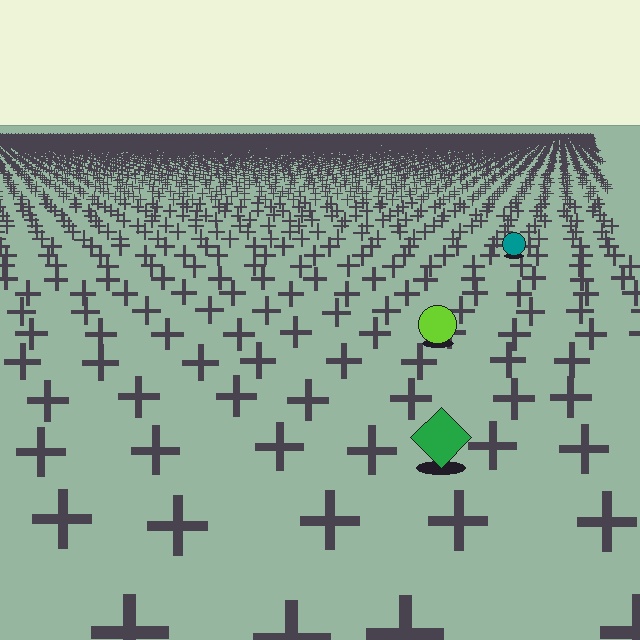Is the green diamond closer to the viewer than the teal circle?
Yes. The green diamond is closer — you can tell from the texture gradient: the ground texture is coarser near it.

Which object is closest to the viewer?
The green diamond is closest. The texture marks near it are larger and more spread out.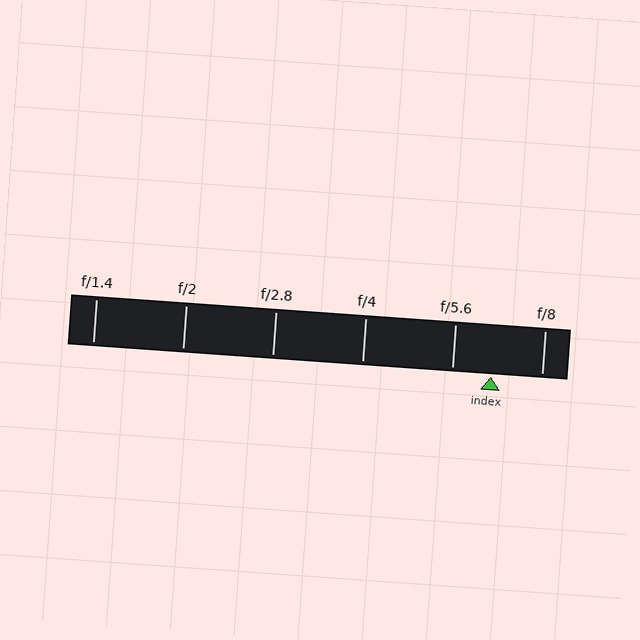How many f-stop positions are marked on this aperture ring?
There are 6 f-stop positions marked.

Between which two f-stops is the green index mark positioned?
The index mark is between f/5.6 and f/8.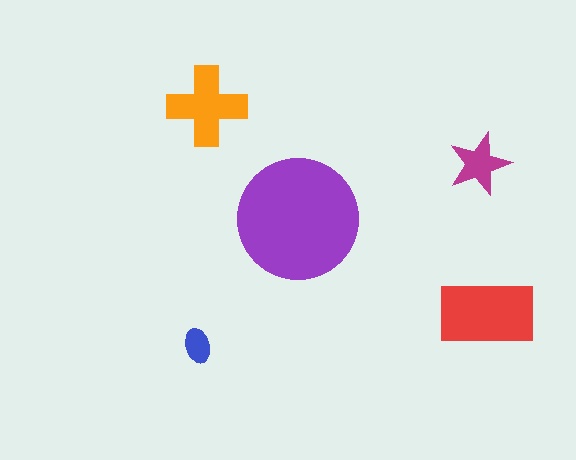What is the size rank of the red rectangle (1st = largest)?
2nd.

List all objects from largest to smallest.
The purple circle, the red rectangle, the orange cross, the magenta star, the blue ellipse.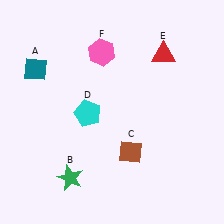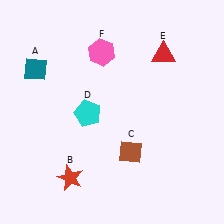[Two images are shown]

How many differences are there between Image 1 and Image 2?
There is 1 difference between the two images.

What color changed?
The star (B) changed from green in Image 1 to red in Image 2.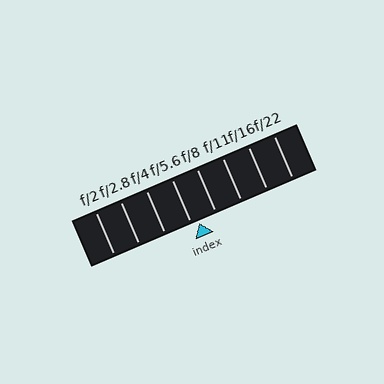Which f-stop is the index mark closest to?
The index mark is closest to f/5.6.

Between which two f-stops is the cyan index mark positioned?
The index mark is between f/5.6 and f/8.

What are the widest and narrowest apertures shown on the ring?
The widest aperture shown is f/2 and the narrowest is f/22.